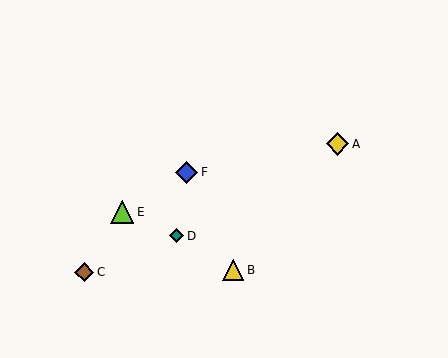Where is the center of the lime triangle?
The center of the lime triangle is at (122, 212).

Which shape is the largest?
The lime triangle (labeled E) is the largest.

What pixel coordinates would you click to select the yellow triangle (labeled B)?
Click at (233, 270) to select the yellow triangle B.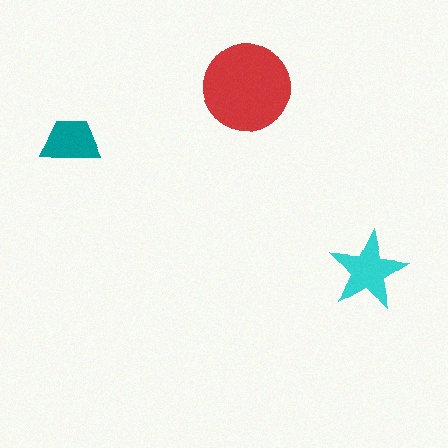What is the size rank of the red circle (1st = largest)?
1st.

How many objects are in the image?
There are 3 objects in the image.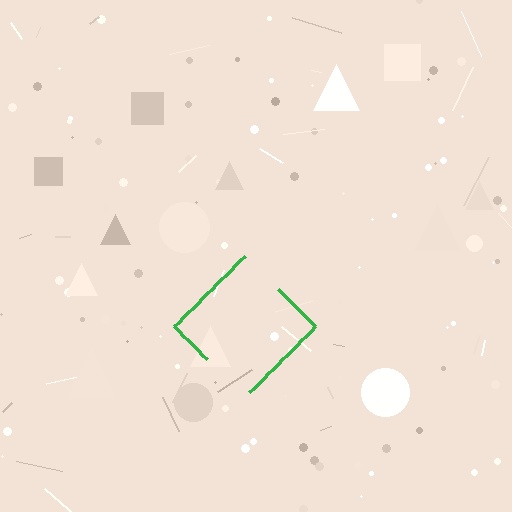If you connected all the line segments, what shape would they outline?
They would outline a diamond.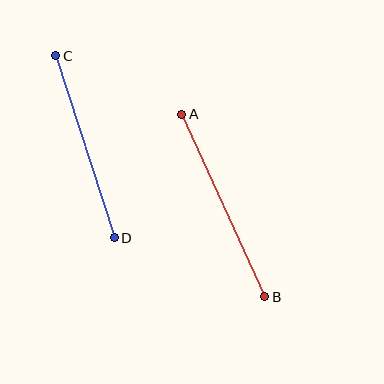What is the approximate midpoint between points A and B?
The midpoint is at approximately (223, 206) pixels.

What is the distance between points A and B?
The distance is approximately 200 pixels.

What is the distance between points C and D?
The distance is approximately 191 pixels.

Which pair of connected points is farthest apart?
Points A and B are farthest apart.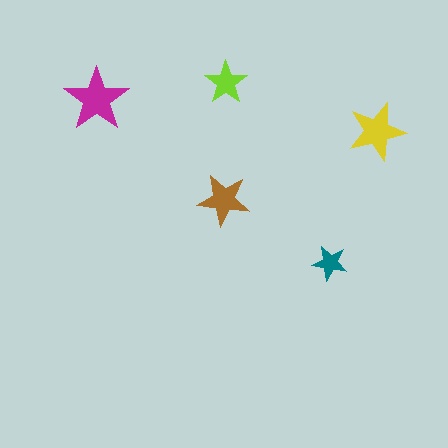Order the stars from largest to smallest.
the magenta one, the yellow one, the brown one, the lime one, the teal one.